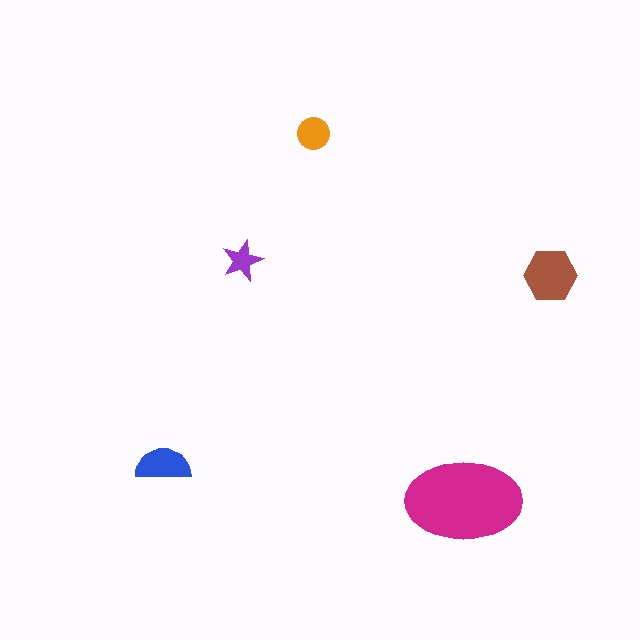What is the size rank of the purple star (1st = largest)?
5th.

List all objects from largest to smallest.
The magenta ellipse, the brown hexagon, the blue semicircle, the orange circle, the purple star.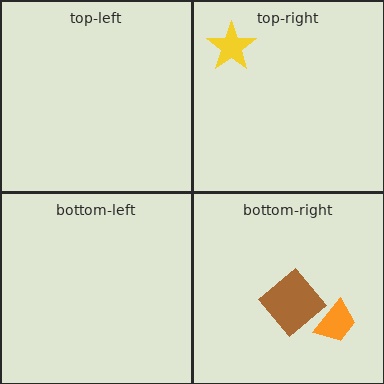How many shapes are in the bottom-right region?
2.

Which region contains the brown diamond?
The bottom-right region.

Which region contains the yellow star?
The top-right region.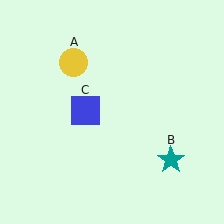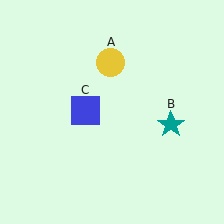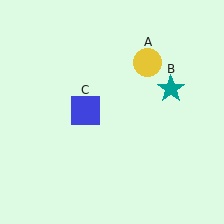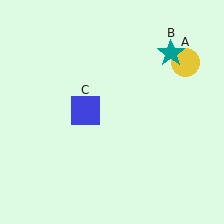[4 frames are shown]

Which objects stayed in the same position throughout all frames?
Blue square (object C) remained stationary.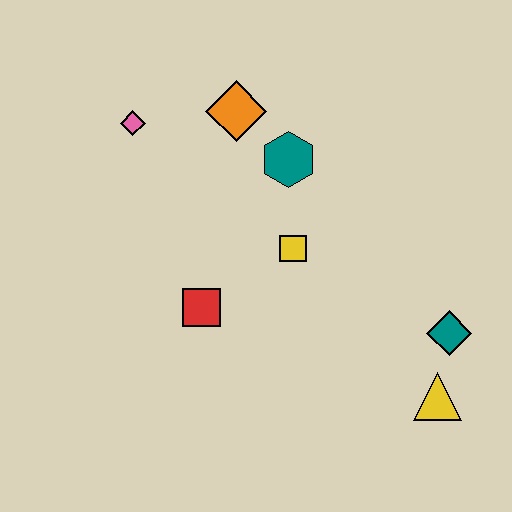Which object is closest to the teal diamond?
The yellow triangle is closest to the teal diamond.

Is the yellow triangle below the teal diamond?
Yes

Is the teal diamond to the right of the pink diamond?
Yes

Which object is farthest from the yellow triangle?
The pink diamond is farthest from the yellow triangle.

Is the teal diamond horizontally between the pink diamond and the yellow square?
No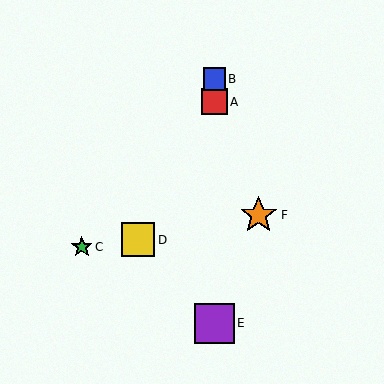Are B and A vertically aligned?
Yes, both are at x≈214.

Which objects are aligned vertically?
Objects A, B, E are aligned vertically.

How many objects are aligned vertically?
3 objects (A, B, E) are aligned vertically.